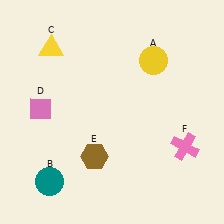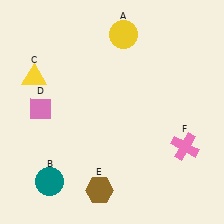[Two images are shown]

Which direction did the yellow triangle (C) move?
The yellow triangle (C) moved down.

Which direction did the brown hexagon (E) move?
The brown hexagon (E) moved down.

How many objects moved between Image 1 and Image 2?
3 objects moved between the two images.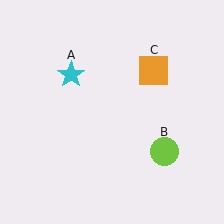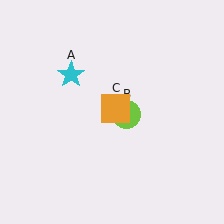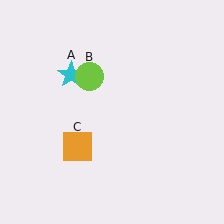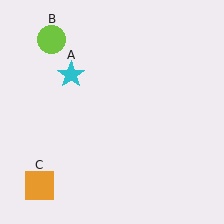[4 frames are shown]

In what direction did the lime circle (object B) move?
The lime circle (object B) moved up and to the left.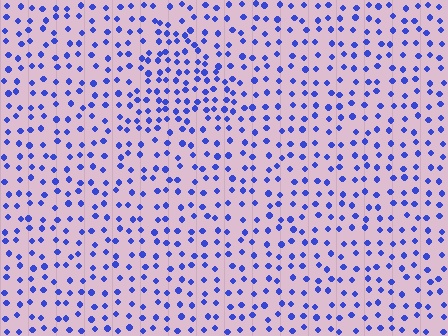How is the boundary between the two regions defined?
The boundary is defined by a change in element density (approximately 1.7x ratio). All elements are the same color, size, and shape.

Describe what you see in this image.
The image contains small blue elements arranged at two different densities. A triangle-shaped region is visible where the elements are more densely packed than the surrounding area.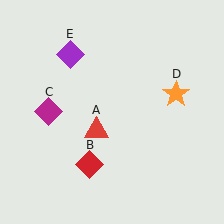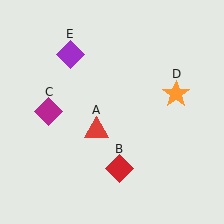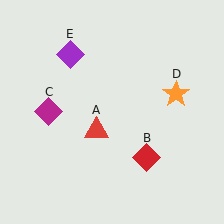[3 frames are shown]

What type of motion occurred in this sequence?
The red diamond (object B) rotated counterclockwise around the center of the scene.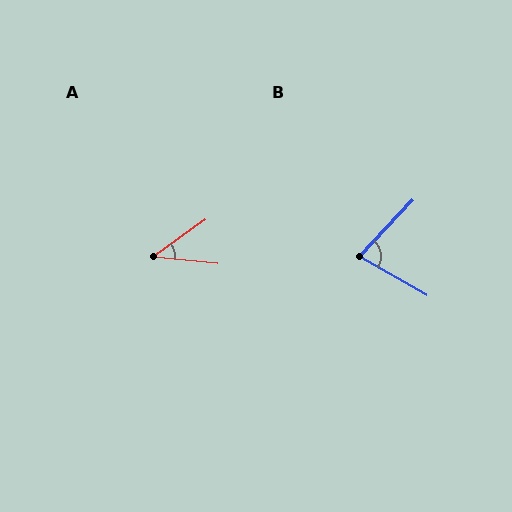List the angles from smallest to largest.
A (41°), B (76°).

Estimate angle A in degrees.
Approximately 41 degrees.